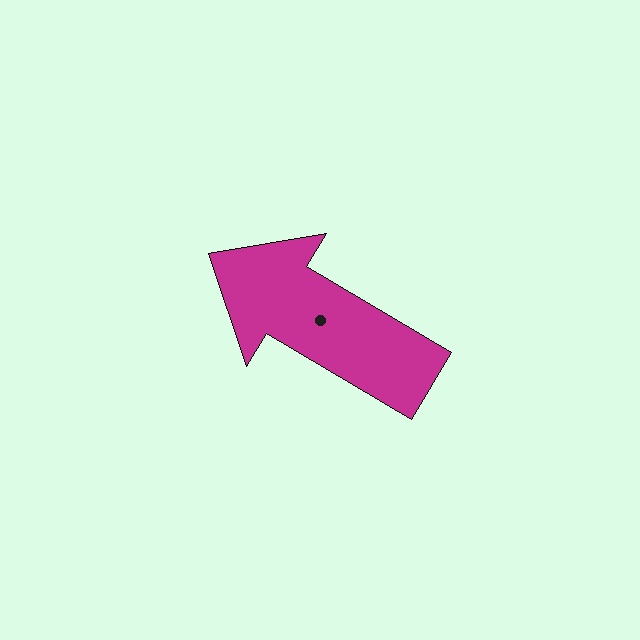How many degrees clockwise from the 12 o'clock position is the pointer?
Approximately 301 degrees.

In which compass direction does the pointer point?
Northwest.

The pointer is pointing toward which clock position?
Roughly 10 o'clock.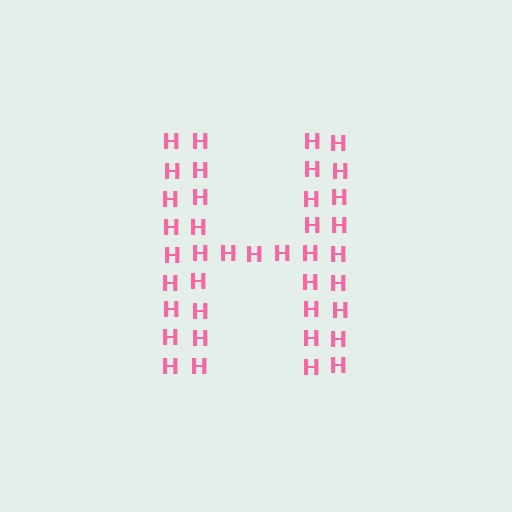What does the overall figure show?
The overall figure shows the letter H.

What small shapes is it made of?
It is made of small letter H's.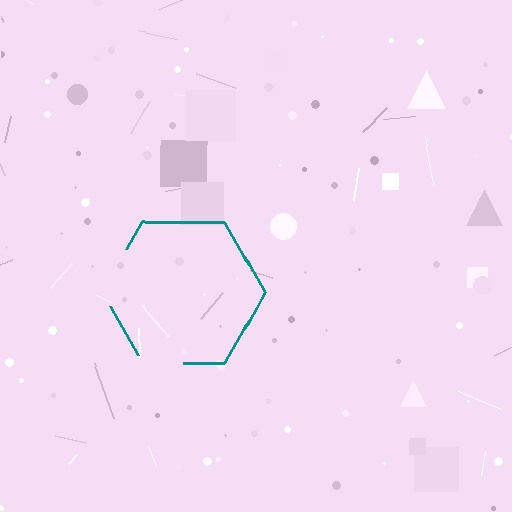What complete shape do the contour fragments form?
The contour fragments form a hexagon.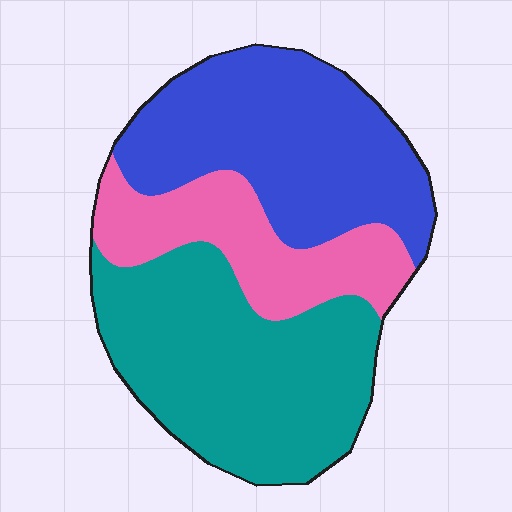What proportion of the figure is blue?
Blue takes up about three eighths (3/8) of the figure.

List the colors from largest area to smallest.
From largest to smallest: teal, blue, pink.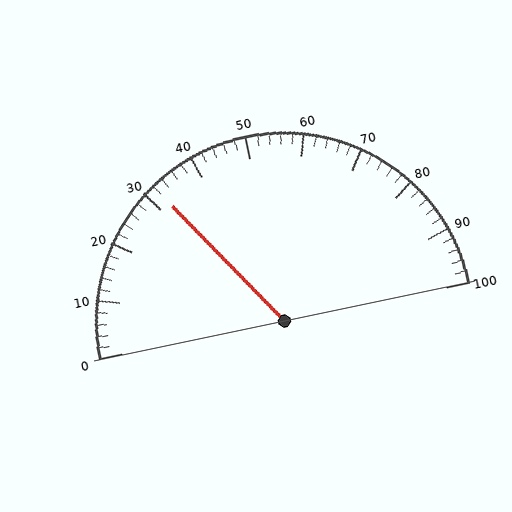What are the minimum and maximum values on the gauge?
The gauge ranges from 0 to 100.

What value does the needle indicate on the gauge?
The needle indicates approximately 32.